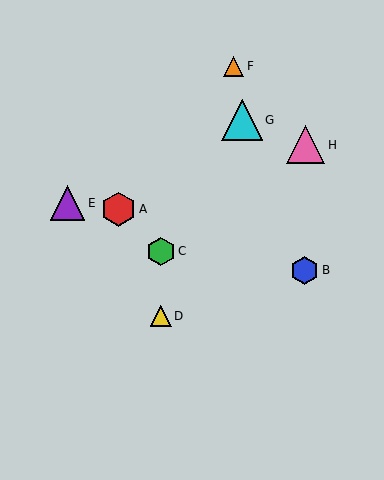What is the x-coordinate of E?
Object E is at x≈67.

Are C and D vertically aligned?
Yes, both are at x≈161.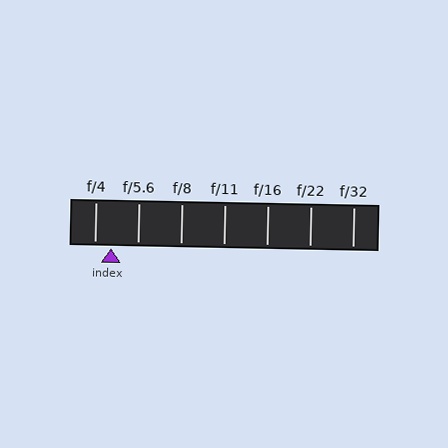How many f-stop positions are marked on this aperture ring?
There are 7 f-stop positions marked.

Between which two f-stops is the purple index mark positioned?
The index mark is between f/4 and f/5.6.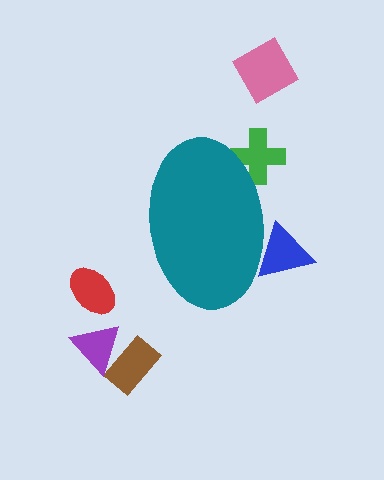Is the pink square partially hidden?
No, the pink square is fully visible.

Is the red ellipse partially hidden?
No, the red ellipse is fully visible.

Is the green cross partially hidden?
Yes, the green cross is partially hidden behind the teal ellipse.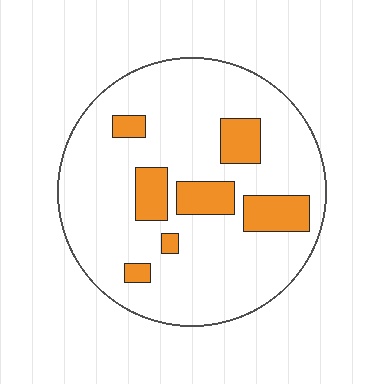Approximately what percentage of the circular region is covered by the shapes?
Approximately 15%.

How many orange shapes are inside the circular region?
7.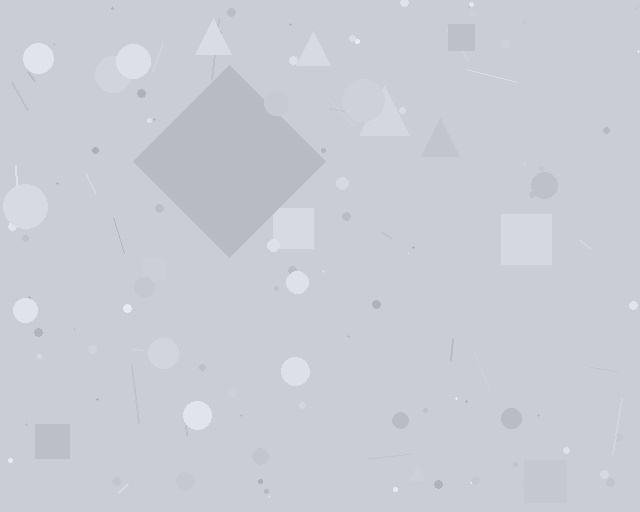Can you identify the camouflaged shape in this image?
The camouflaged shape is a diamond.